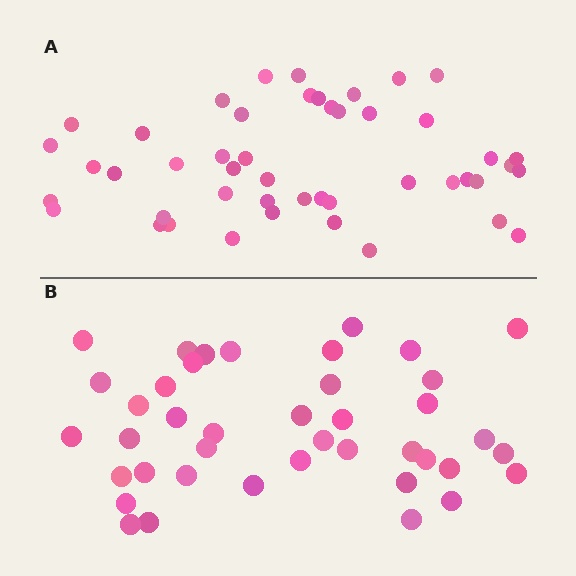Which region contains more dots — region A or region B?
Region A (the top region) has more dots.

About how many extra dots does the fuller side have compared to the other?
Region A has about 6 more dots than region B.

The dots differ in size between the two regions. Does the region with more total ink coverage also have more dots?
No. Region B has more total ink coverage because its dots are larger, but region A actually contains more individual dots. Total area can be misleading — the number of items is what matters here.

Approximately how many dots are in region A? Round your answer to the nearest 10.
About 50 dots. (The exact count is 47, which rounds to 50.)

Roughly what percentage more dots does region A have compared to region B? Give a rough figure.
About 15% more.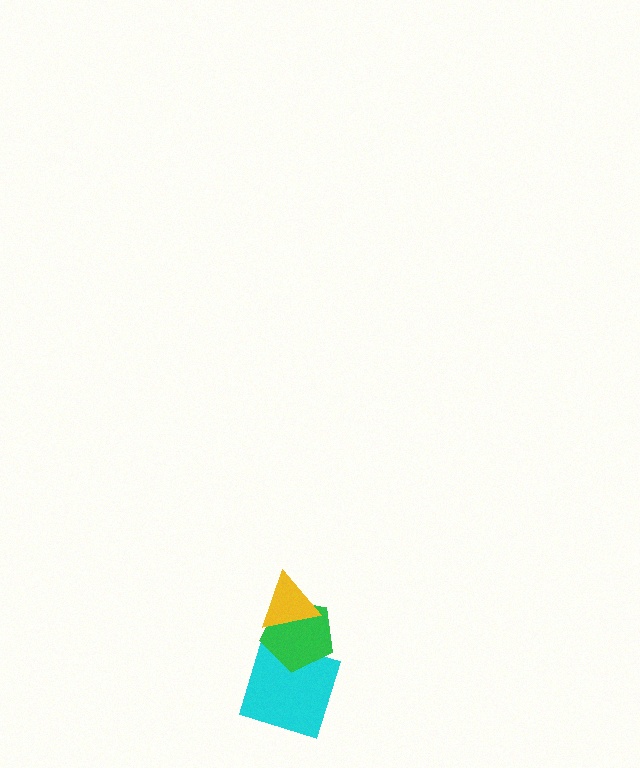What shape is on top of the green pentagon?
The yellow triangle is on top of the green pentagon.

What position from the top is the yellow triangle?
The yellow triangle is 1st from the top.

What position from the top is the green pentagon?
The green pentagon is 2nd from the top.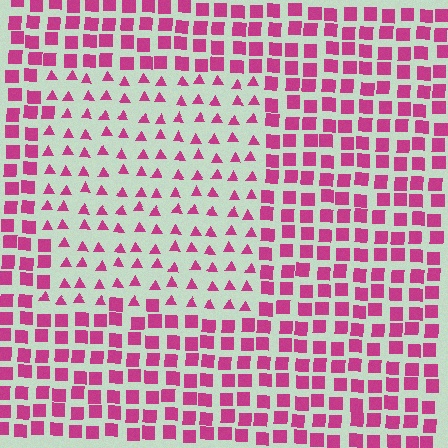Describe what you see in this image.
The image is filled with small magenta elements arranged in a uniform grid. A rectangle-shaped region contains triangles, while the surrounding area contains squares. The boundary is defined purely by the change in element shape.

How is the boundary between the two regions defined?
The boundary is defined by a change in element shape: triangles inside vs. squares outside. All elements share the same color and spacing.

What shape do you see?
I see a rectangle.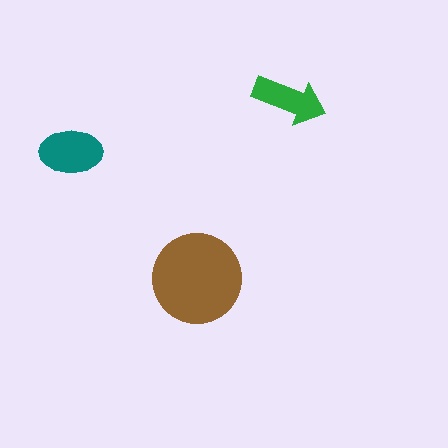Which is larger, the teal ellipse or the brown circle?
The brown circle.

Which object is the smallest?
The green arrow.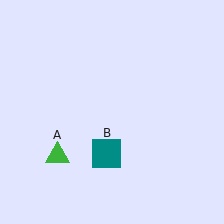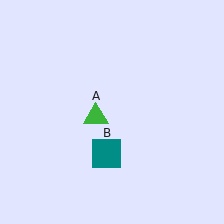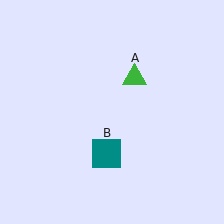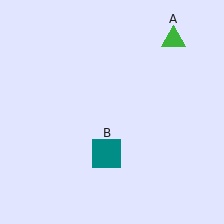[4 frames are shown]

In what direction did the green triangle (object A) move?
The green triangle (object A) moved up and to the right.